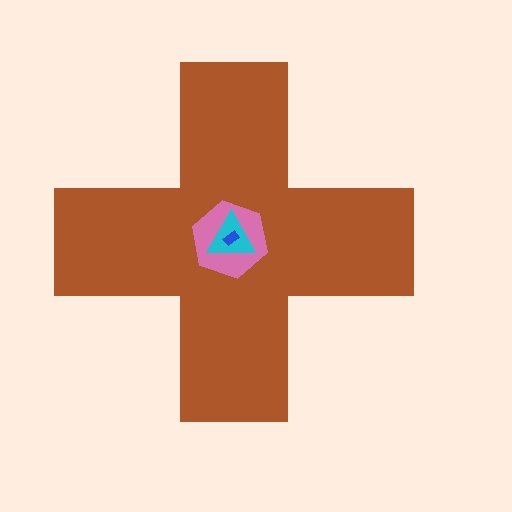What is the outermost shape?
The brown cross.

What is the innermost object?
The blue rectangle.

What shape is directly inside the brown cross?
The pink hexagon.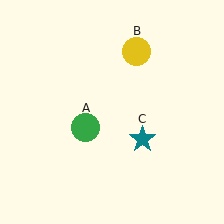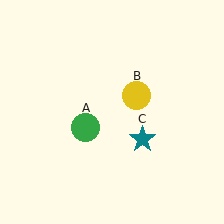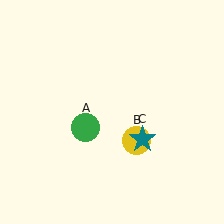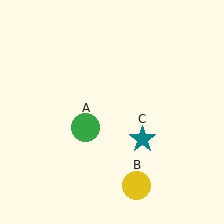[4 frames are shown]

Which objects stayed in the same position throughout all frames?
Green circle (object A) and teal star (object C) remained stationary.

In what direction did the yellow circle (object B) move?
The yellow circle (object B) moved down.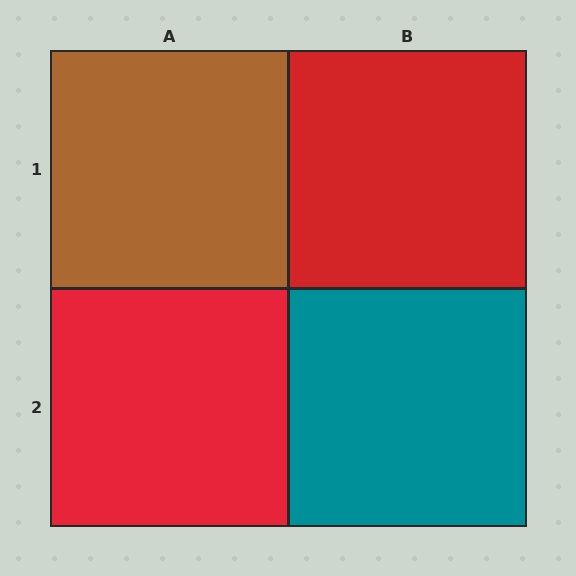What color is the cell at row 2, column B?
Teal.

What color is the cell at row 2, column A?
Red.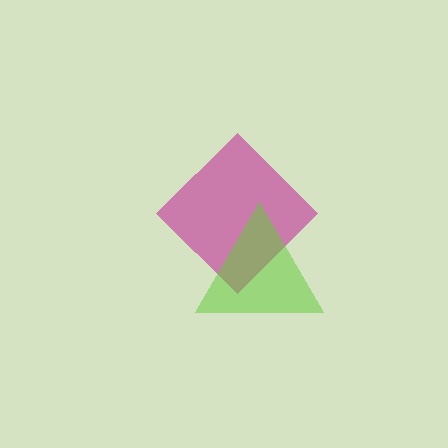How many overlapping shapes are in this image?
There are 2 overlapping shapes in the image.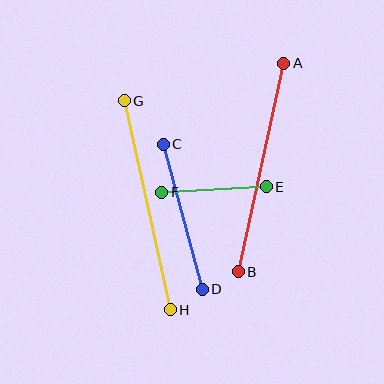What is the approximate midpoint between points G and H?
The midpoint is at approximately (147, 205) pixels.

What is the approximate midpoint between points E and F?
The midpoint is at approximately (214, 190) pixels.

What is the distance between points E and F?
The distance is approximately 104 pixels.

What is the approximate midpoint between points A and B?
The midpoint is at approximately (261, 167) pixels.